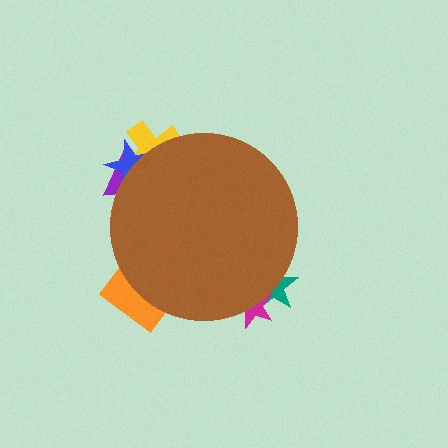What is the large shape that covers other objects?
A brown circle.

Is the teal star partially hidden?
Yes, the teal star is partially hidden behind the brown circle.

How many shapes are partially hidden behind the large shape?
6 shapes are partially hidden.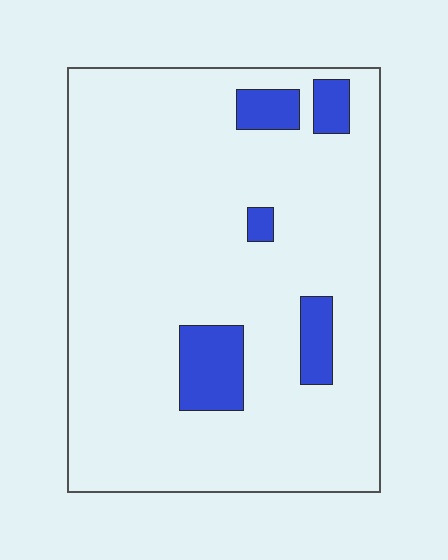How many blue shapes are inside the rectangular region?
5.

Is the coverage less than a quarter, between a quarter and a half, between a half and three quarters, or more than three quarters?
Less than a quarter.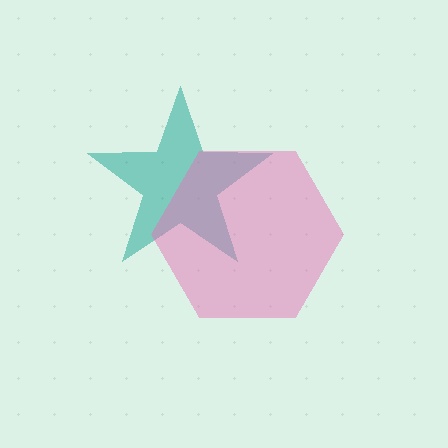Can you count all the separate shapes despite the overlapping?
Yes, there are 2 separate shapes.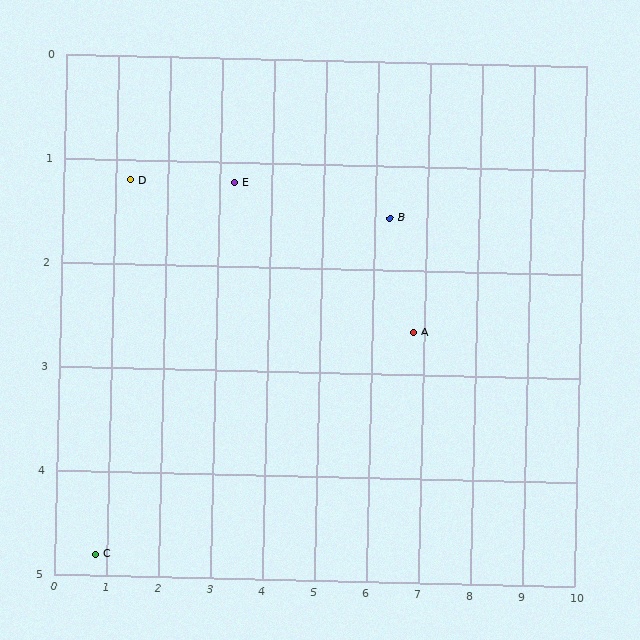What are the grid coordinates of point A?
Point A is at approximately (6.8, 2.6).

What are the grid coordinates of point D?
Point D is at approximately (1.3, 1.2).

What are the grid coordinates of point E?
Point E is at approximately (3.3, 1.2).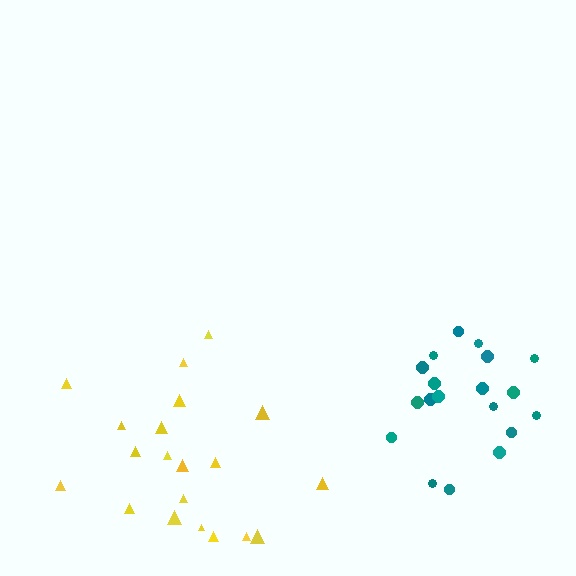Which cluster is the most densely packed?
Teal.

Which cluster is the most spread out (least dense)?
Yellow.